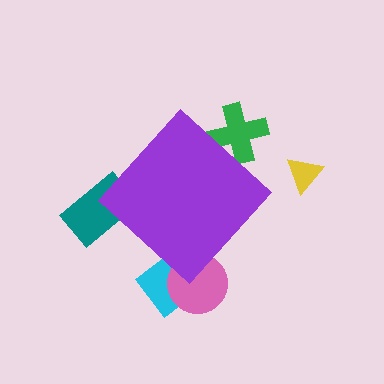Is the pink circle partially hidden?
Yes, the pink circle is partially hidden behind the purple diamond.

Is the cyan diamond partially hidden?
Yes, the cyan diamond is partially hidden behind the purple diamond.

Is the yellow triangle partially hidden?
No, the yellow triangle is fully visible.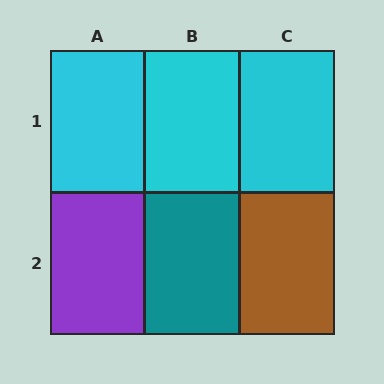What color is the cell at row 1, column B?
Cyan.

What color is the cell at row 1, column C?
Cyan.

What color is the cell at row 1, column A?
Cyan.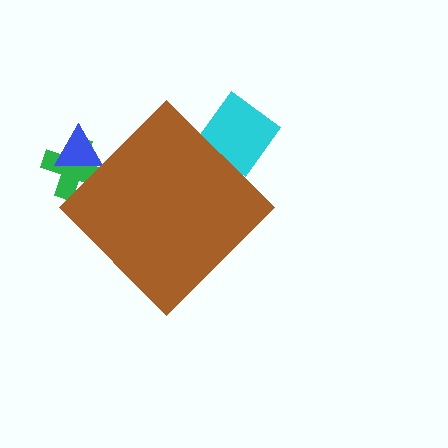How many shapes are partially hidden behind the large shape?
3 shapes are partially hidden.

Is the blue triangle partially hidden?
Yes, the blue triangle is partially hidden behind the brown diamond.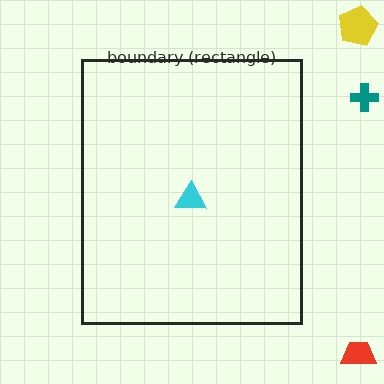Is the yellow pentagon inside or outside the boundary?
Outside.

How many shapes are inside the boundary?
1 inside, 3 outside.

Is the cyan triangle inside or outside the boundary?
Inside.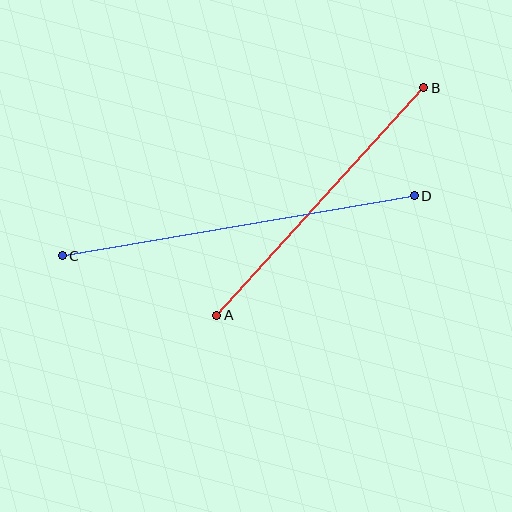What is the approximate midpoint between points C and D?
The midpoint is at approximately (238, 226) pixels.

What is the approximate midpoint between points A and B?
The midpoint is at approximately (320, 201) pixels.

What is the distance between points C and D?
The distance is approximately 357 pixels.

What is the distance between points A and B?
The distance is approximately 307 pixels.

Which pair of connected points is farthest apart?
Points C and D are farthest apart.